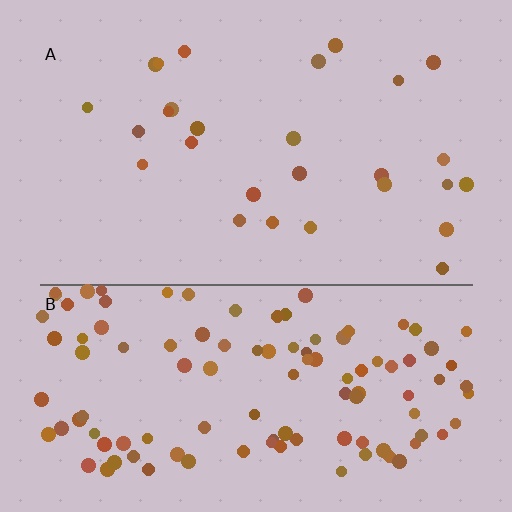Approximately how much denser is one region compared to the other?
Approximately 4.0× — region B over region A.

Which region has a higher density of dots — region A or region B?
B (the bottom).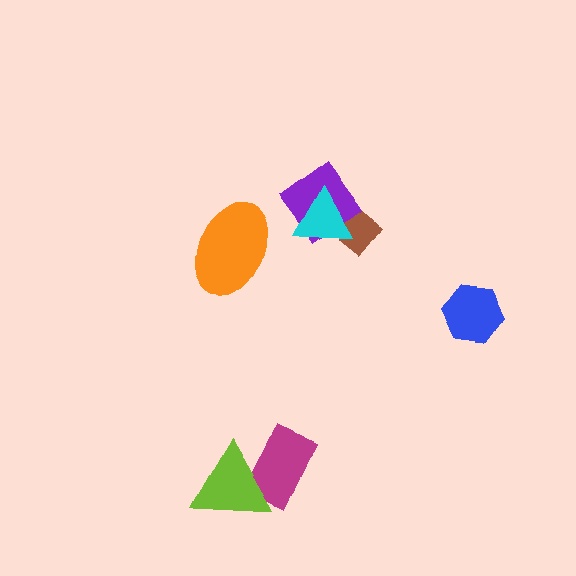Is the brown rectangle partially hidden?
Yes, it is partially covered by another shape.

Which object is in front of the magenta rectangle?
The lime triangle is in front of the magenta rectangle.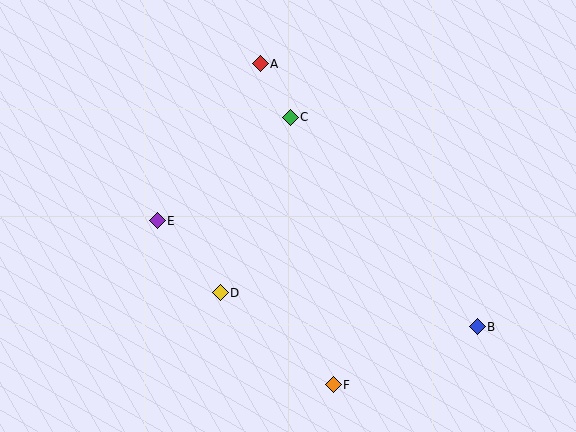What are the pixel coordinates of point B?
Point B is at (477, 327).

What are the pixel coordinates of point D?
Point D is at (220, 293).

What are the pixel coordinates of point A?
Point A is at (260, 64).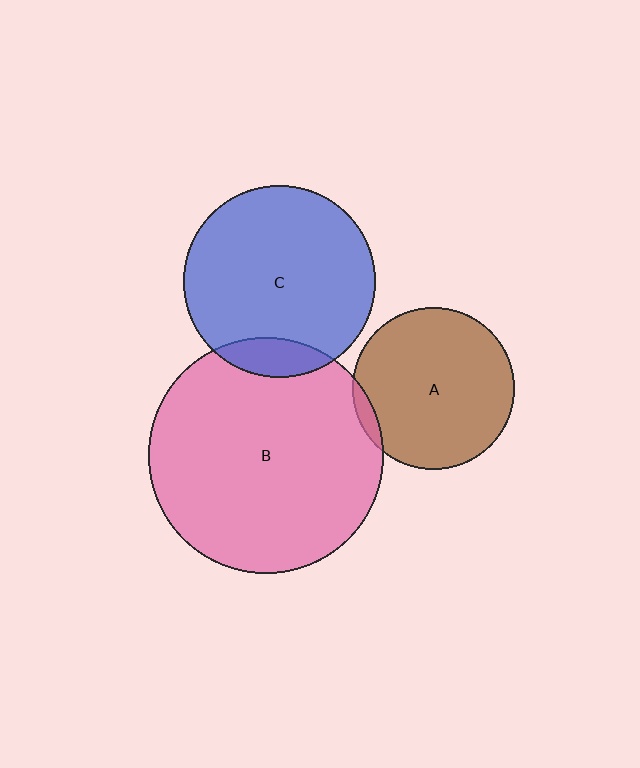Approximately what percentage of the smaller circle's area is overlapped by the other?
Approximately 10%.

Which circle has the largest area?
Circle B (pink).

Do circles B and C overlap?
Yes.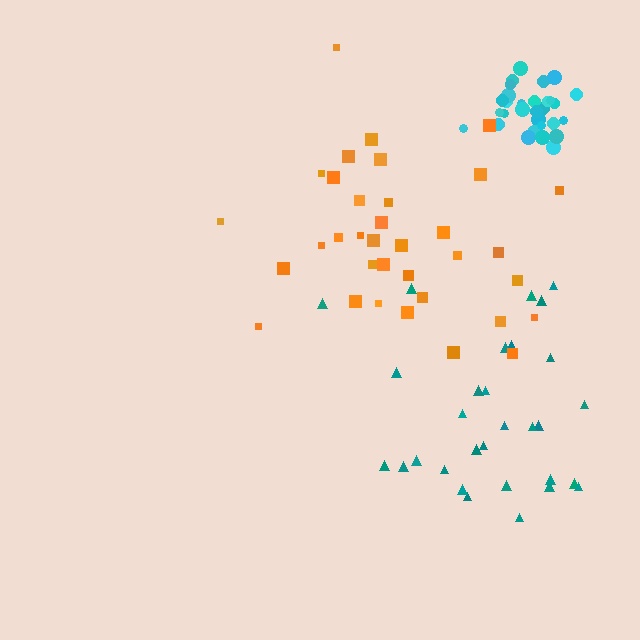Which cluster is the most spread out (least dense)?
Teal.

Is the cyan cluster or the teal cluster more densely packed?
Cyan.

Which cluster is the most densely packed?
Cyan.